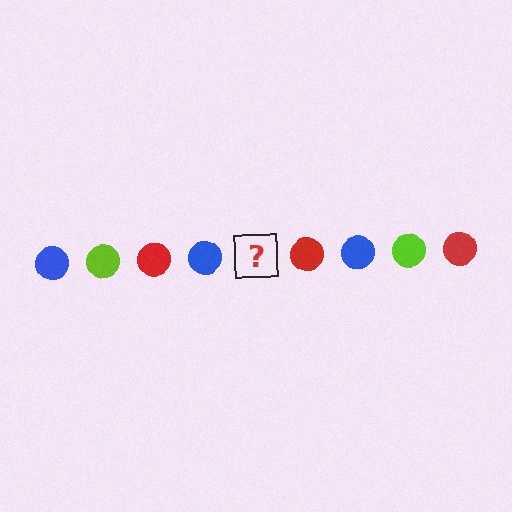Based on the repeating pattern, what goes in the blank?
The blank should be a lime circle.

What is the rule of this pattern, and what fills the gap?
The rule is that the pattern cycles through blue, lime, red circles. The gap should be filled with a lime circle.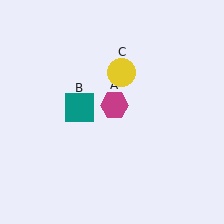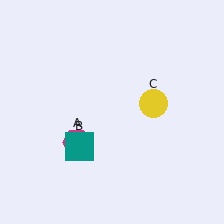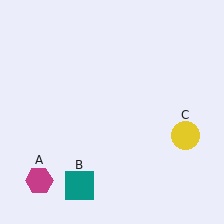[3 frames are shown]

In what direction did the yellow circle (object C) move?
The yellow circle (object C) moved down and to the right.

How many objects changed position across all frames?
3 objects changed position: magenta hexagon (object A), teal square (object B), yellow circle (object C).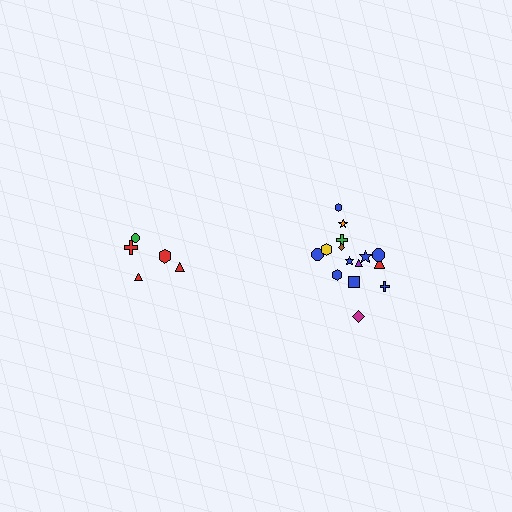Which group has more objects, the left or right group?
The right group.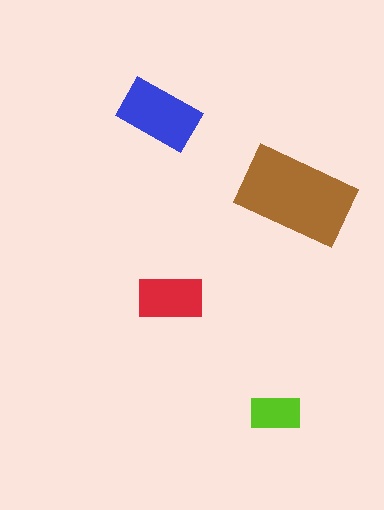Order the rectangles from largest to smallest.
the brown one, the blue one, the red one, the lime one.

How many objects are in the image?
There are 4 objects in the image.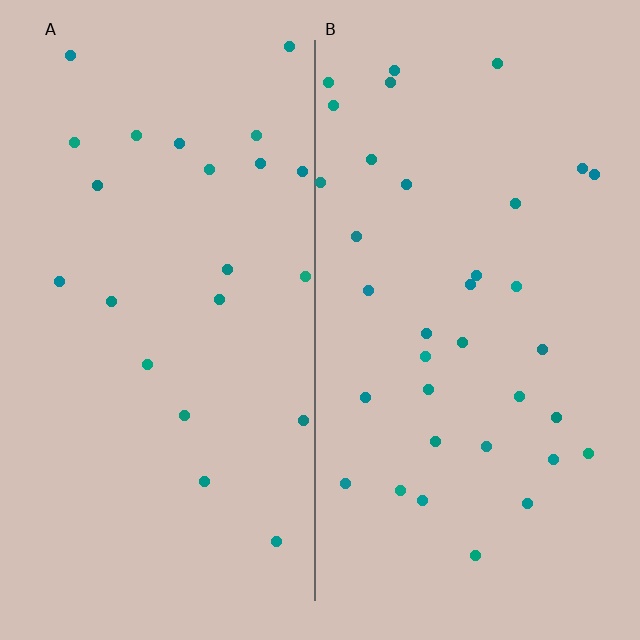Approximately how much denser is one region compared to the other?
Approximately 1.6× — region B over region A.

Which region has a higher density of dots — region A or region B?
B (the right).